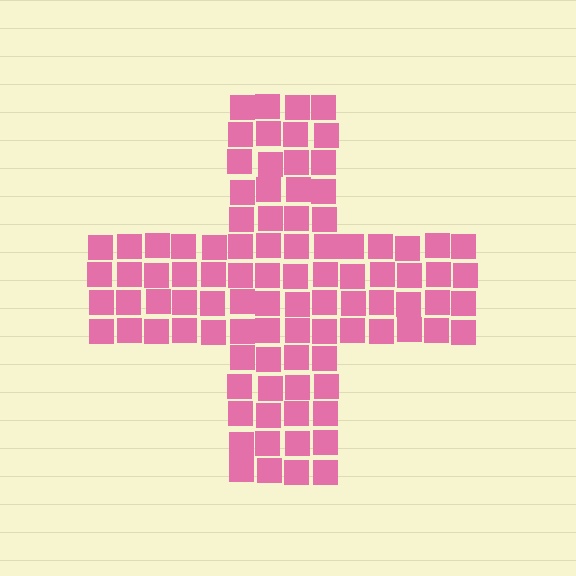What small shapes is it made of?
It is made of small squares.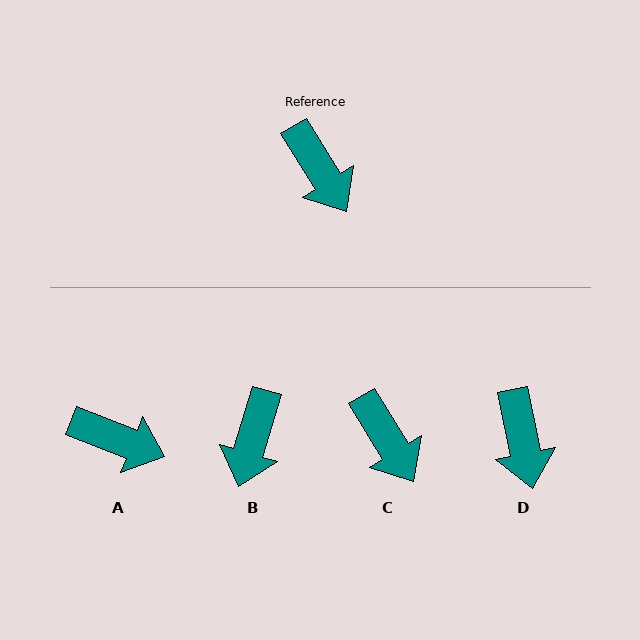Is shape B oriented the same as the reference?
No, it is off by about 48 degrees.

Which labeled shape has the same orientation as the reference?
C.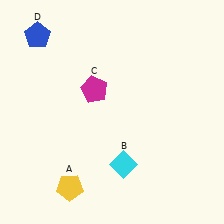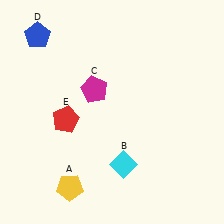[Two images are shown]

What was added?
A red pentagon (E) was added in Image 2.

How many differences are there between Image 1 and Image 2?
There is 1 difference between the two images.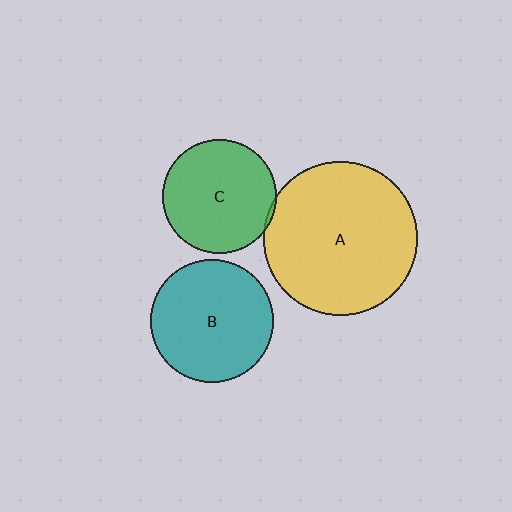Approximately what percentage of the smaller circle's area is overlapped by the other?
Approximately 5%.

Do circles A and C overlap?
Yes.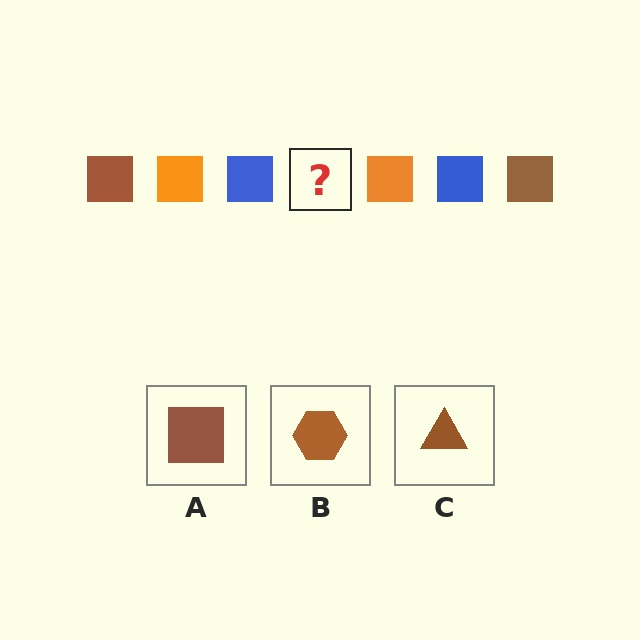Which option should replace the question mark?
Option A.